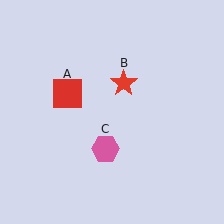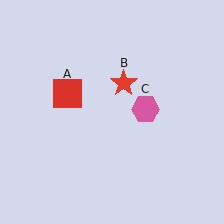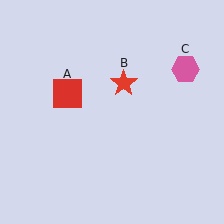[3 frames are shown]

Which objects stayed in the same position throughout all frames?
Red square (object A) and red star (object B) remained stationary.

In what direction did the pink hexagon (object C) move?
The pink hexagon (object C) moved up and to the right.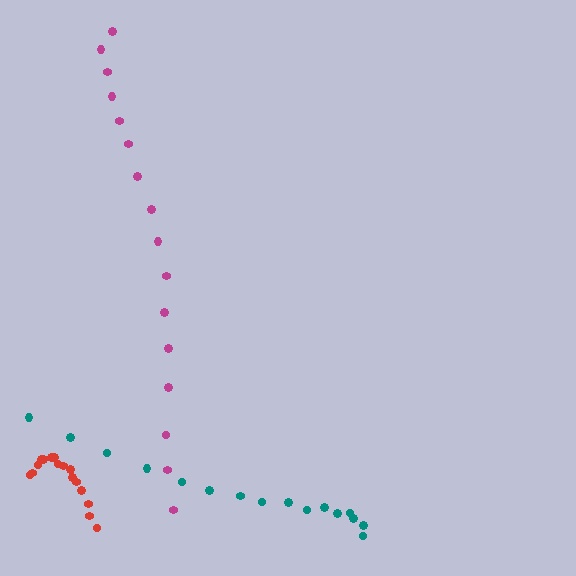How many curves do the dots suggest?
There are 3 distinct paths.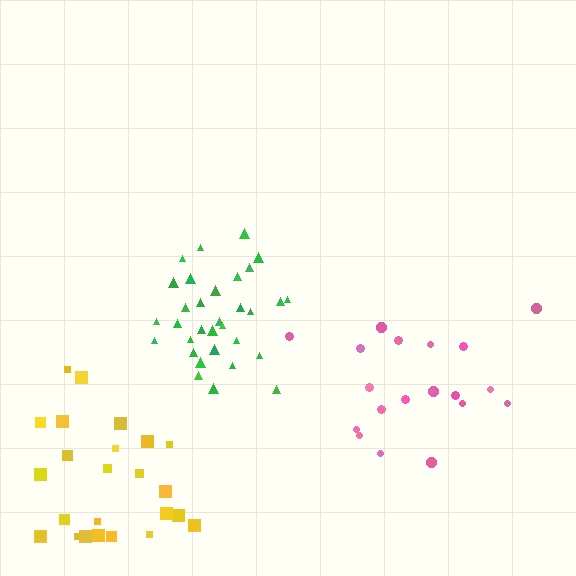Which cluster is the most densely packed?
Green.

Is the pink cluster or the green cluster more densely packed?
Green.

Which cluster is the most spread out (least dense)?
Pink.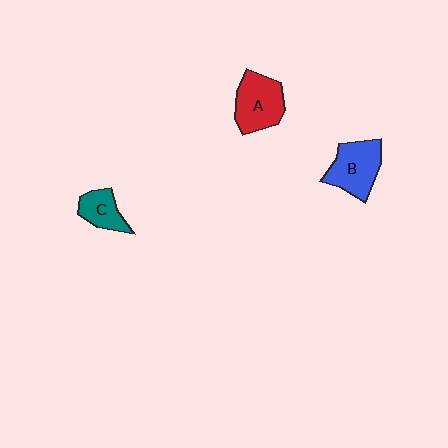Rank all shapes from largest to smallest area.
From largest to smallest: A (red), B (blue), C (teal).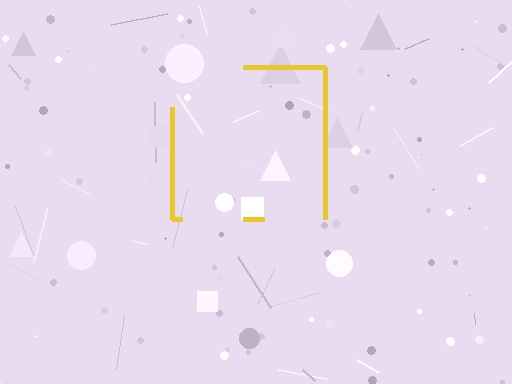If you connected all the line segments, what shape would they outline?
They would outline a square.